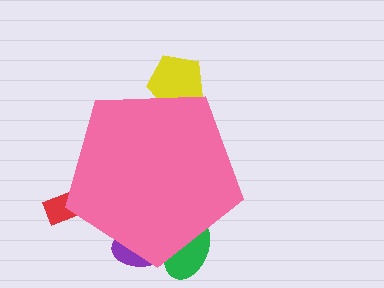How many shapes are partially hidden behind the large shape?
4 shapes are partially hidden.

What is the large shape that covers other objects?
A pink pentagon.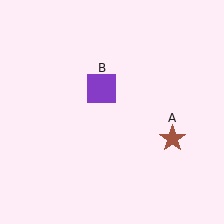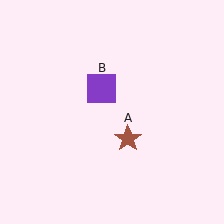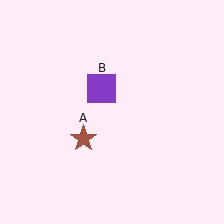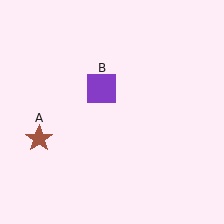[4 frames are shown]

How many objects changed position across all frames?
1 object changed position: brown star (object A).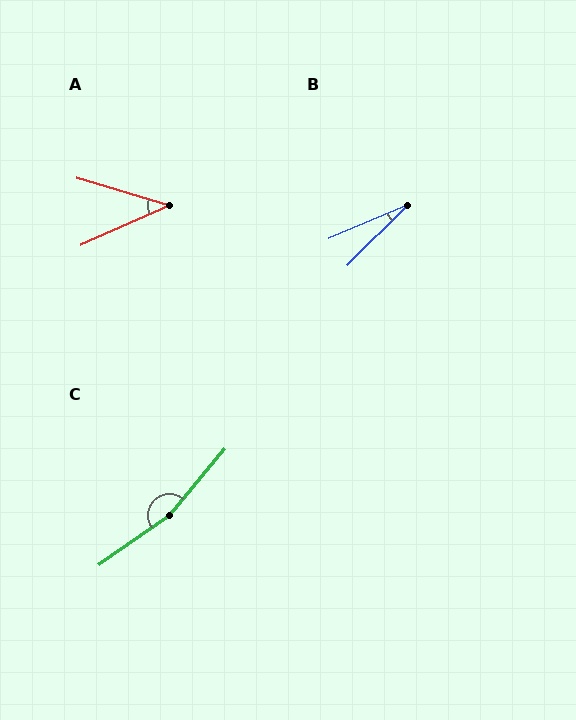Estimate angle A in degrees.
Approximately 40 degrees.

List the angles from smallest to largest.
B (22°), A (40°), C (164°).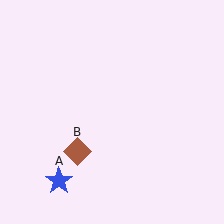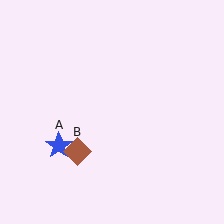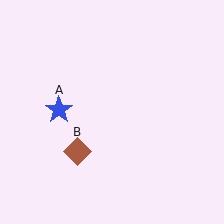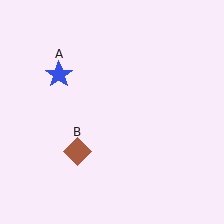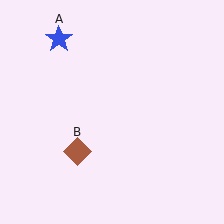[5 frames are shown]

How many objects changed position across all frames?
1 object changed position: blue star (object A).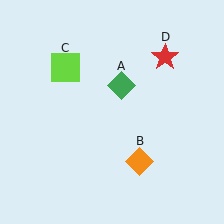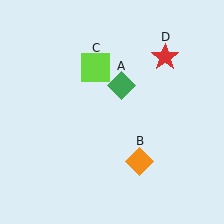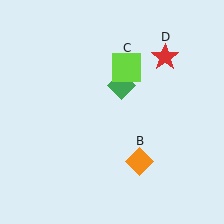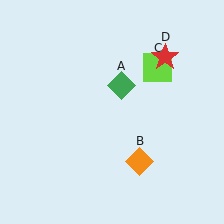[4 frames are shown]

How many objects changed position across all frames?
1 object changed position: lime square (object C).